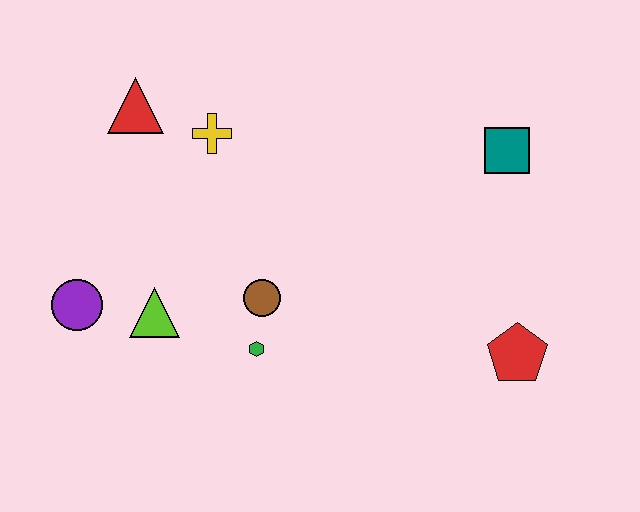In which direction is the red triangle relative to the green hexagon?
The red triangle is above the green hexagon.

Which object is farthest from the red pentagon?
The red triangle is farthest from the red pentagon.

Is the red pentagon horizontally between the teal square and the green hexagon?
No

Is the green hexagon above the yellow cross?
No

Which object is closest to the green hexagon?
The brown circle is closest to the green hexagon.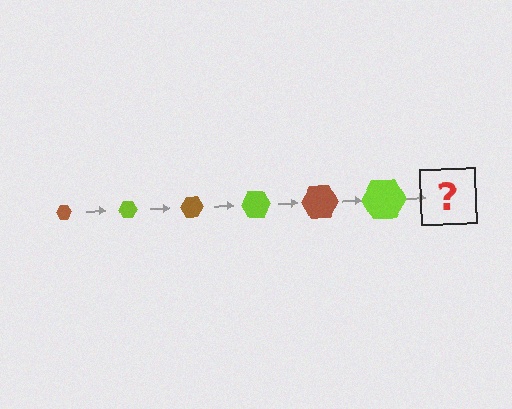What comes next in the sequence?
The next element should be a brown hexagon, larger than the previous one.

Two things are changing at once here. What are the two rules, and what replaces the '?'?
The two rules are that the hexagon grows larger each step and the color cycles through brown and lime. The '?' should be a brown hexagon, larger than the previous one.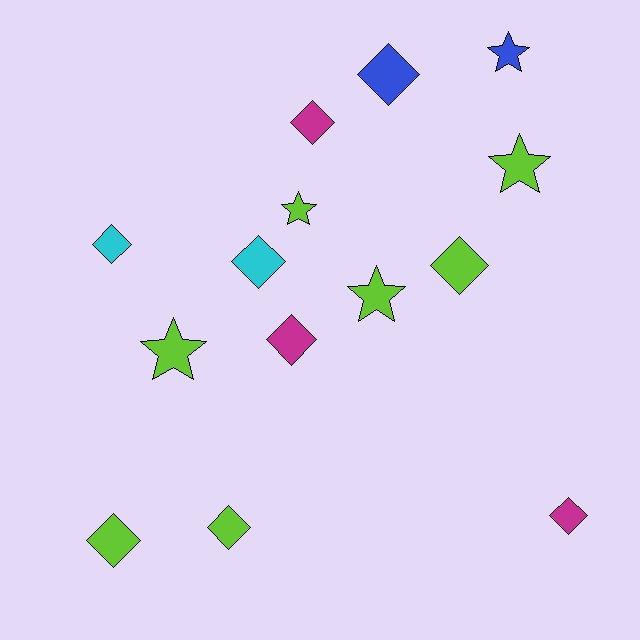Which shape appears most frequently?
Diamond, with 9 objects.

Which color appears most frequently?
Lime, with 7 objects.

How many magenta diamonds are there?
There are 3 magenta diamonds.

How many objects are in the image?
There are 14 objects.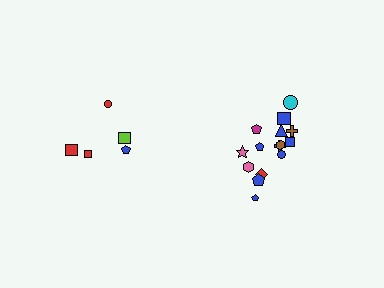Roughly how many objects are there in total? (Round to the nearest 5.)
Roughly 20 objects in total.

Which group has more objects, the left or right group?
The right group.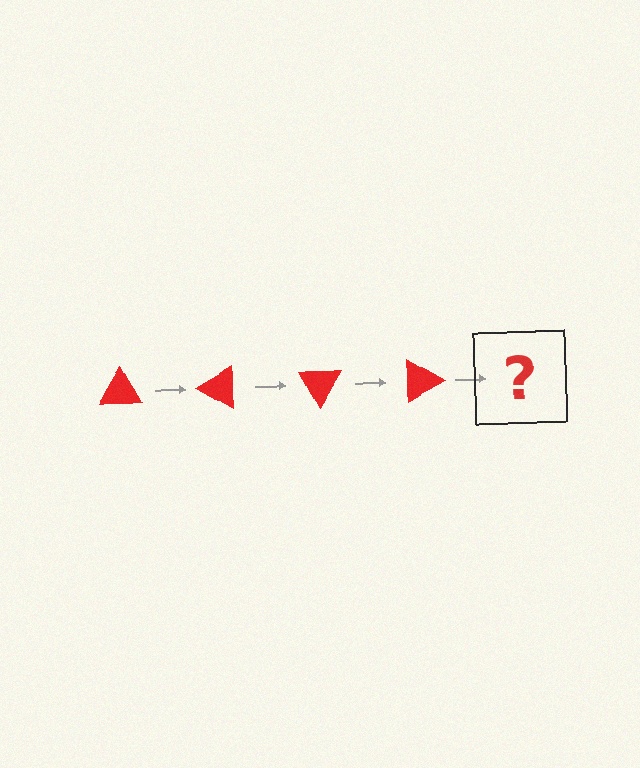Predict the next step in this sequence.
The next step is a red triangle rotated 120 degrees.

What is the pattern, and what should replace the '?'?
The pattern is that the triangle rotates 30 degrees each step. The '?' should be a red triangle rotated 120 degrees.